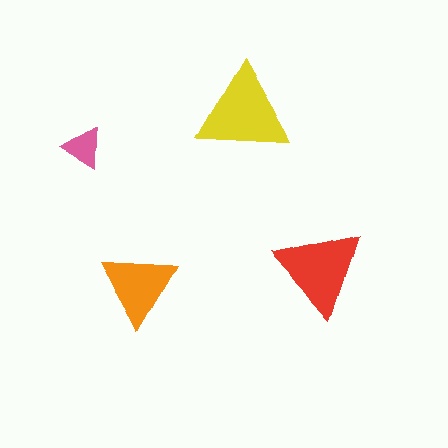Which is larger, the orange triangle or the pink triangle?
The orange one.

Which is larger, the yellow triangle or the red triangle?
The yellow one.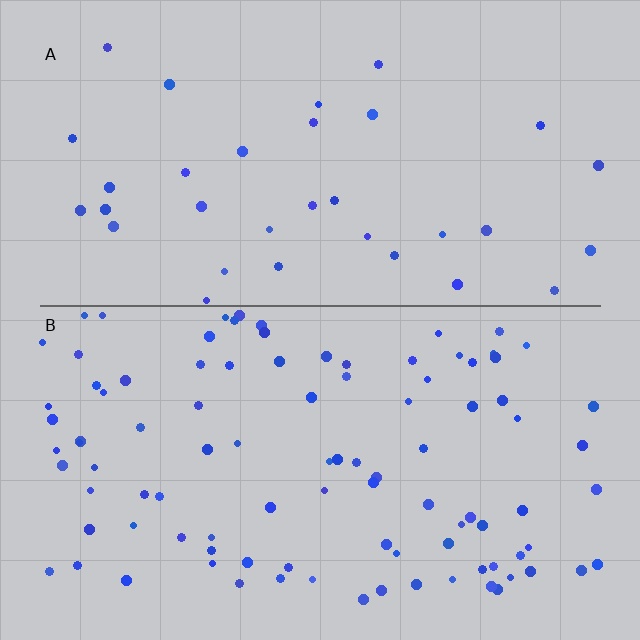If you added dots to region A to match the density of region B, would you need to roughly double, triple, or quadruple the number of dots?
Approximately triple.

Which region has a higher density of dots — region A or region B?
B (the bottom).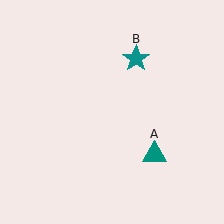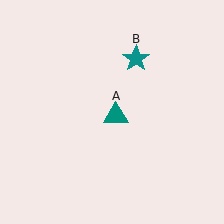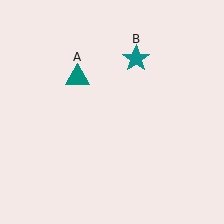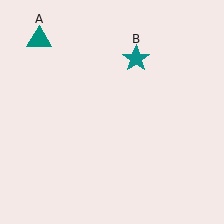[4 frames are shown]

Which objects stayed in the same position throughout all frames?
Teal star (object B) remained stationary.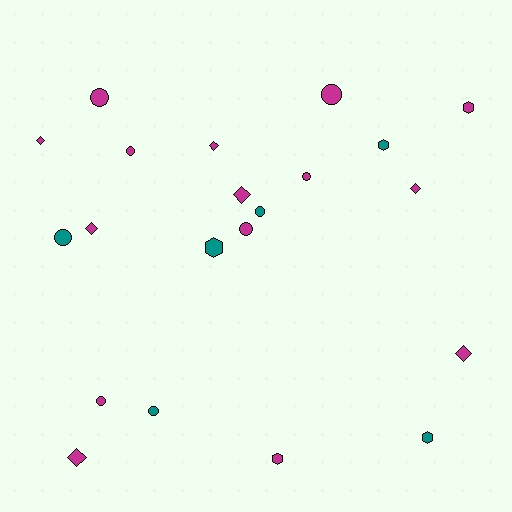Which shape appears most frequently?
Circle, with 9 objects.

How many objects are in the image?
There are 21 objects.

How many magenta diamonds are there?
There are 7 magenta diamonds.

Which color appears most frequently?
Magenta, with 15 objects.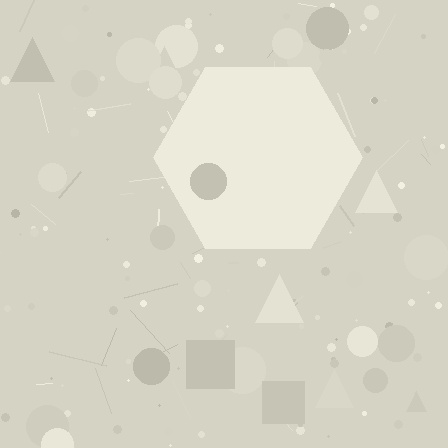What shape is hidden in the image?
A hexagon is hidden in the image.